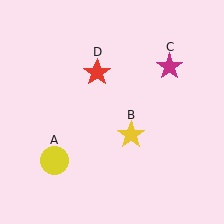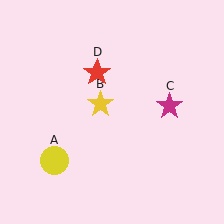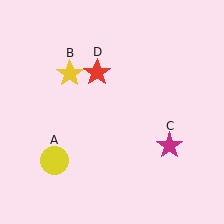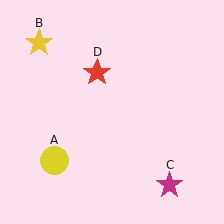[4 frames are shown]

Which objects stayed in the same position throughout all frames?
Yellow circle (object A) and red star (object D) remained stationary.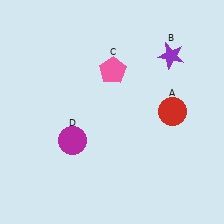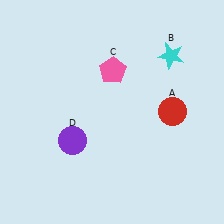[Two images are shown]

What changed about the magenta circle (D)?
In Image 1, D is magenta. In Image 2, it changed to purple.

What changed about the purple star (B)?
In Image 1, B is purple. In Image 2, it changed to cyan.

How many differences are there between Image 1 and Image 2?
There are 2 differences between the two images.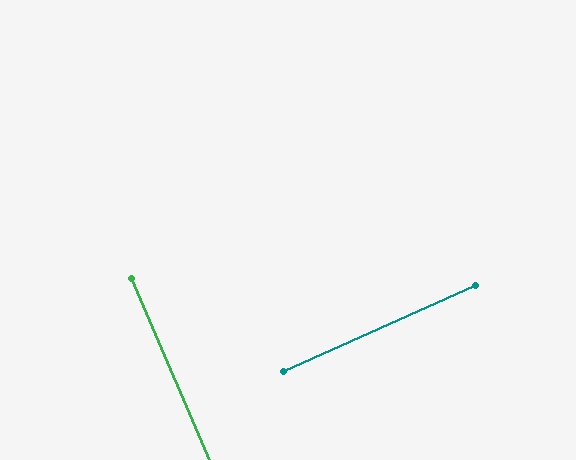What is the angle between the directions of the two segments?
Approximately 89 degrees.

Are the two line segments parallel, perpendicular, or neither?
Perpendicular — they meet at approximately 89°.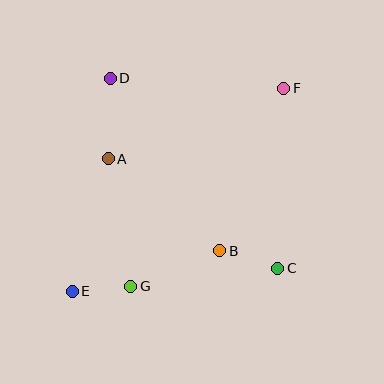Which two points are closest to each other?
Points E and G are closest to each other.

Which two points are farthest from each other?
Points E and F are farthest from each other.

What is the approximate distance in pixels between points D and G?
The distance between D and G is approximately 209 pixels.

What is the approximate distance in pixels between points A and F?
The distance between A and F is approximately 189 pixels.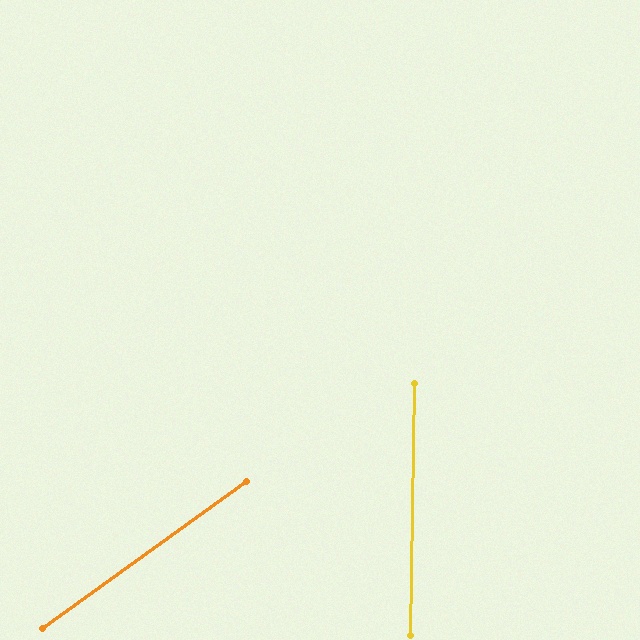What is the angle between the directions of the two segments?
Approximately 53 degrees.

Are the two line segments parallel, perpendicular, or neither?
Neither parallel nor perpendicular — they differ by about 53°.